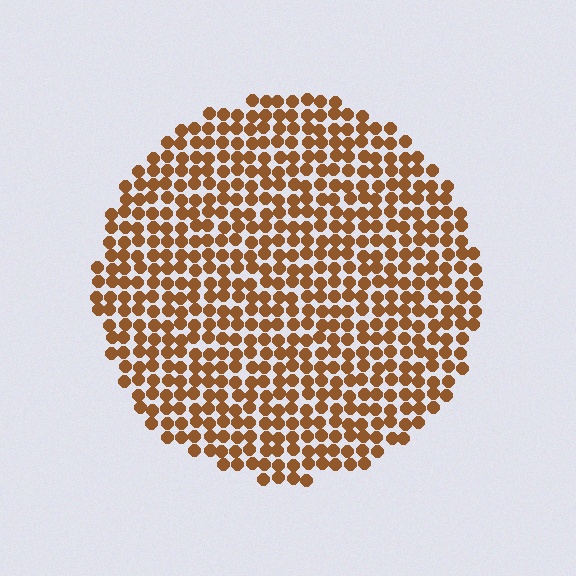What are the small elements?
The small elements are circles.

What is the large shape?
The large shape is a circle.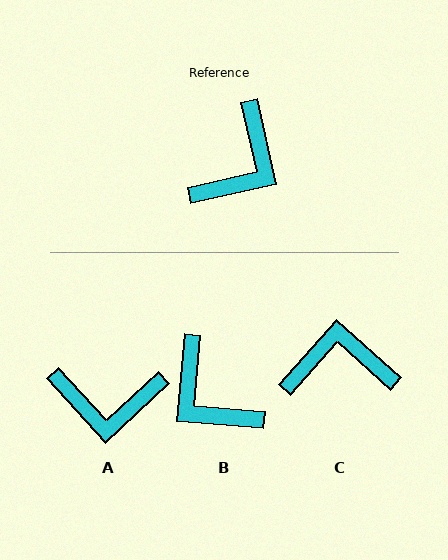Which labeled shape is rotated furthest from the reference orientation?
C, about 126 degrees away.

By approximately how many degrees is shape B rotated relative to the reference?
Approximately 107 degrees clockwise.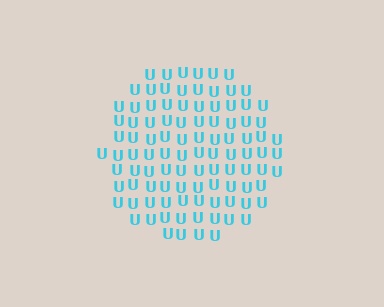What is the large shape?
The large shape is a circle.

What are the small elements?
The small elements are letter U's.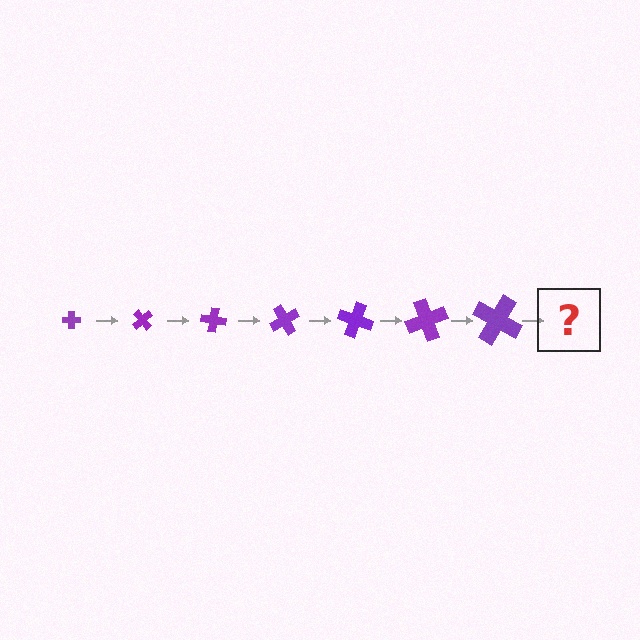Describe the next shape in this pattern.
It should be a cross, larger than the previous one and rotated 350 degrees from the start.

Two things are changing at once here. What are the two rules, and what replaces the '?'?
The two rules are that the cross grows larger each step and it rotates 50 degrees each step. The '?' should be a cross, larger than the previous one and rotated 350 degrees from the start.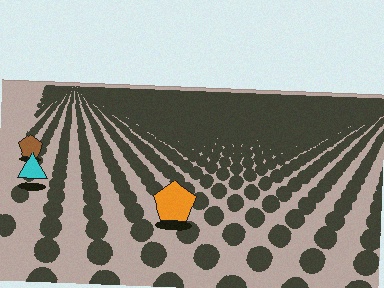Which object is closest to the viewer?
The orange pentagon is closest. The texture marks near it are larger and more spread out.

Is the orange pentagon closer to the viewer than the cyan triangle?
Yes. The orange pentagon is closer — you can tell from the texture gradient: the ground texture is coarser near it.